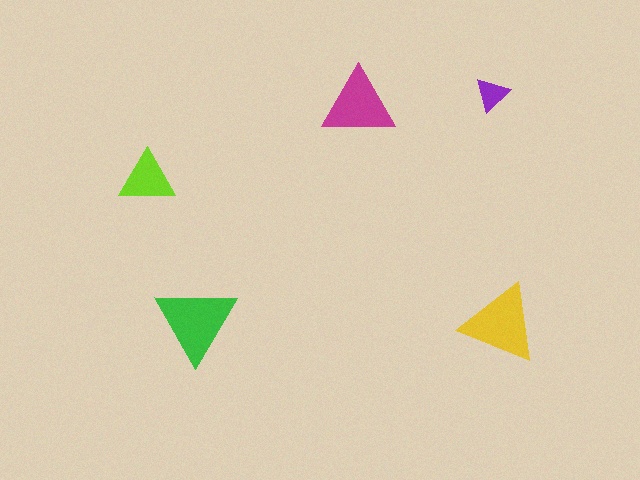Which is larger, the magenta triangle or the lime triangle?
The magenta one.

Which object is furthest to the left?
The lime triangle is leftmost.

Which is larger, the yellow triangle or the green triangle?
The green one.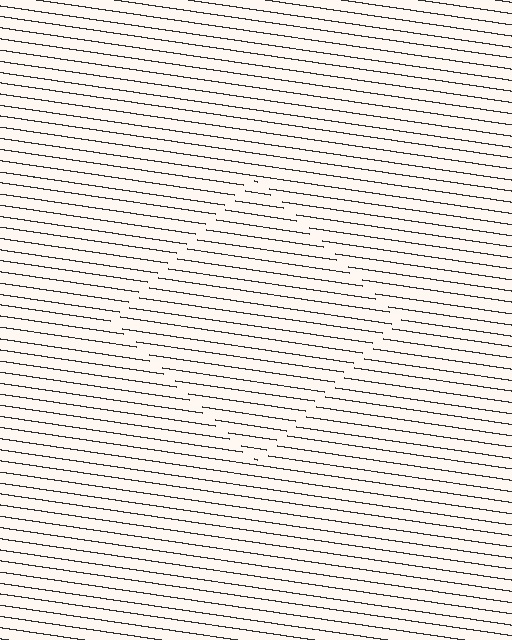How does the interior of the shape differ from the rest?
The interior of the shape contains the same grating, shifted by half a period — the contour is defined by the phase discontinuity where line-ends from the inner and outer gratings abut.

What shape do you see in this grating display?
An illusory square. The interior of the shape contains the same grating, shifted by half a period — the contour is defined by the phase discontinuity where line-ends from the inner and outer gratings abut.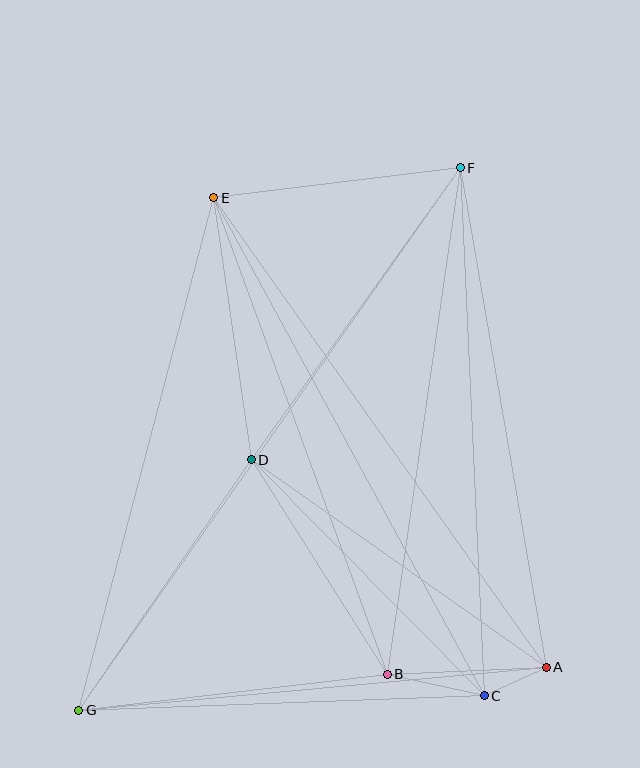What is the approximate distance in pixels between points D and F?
The distance between D and F is approximately 359 pixels.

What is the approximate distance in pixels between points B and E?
The distance between B and E is approximately 507 pixels.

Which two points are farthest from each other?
Points F and G are farthest from each other.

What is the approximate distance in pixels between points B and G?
The distance between B and G is approximately 311 pixels.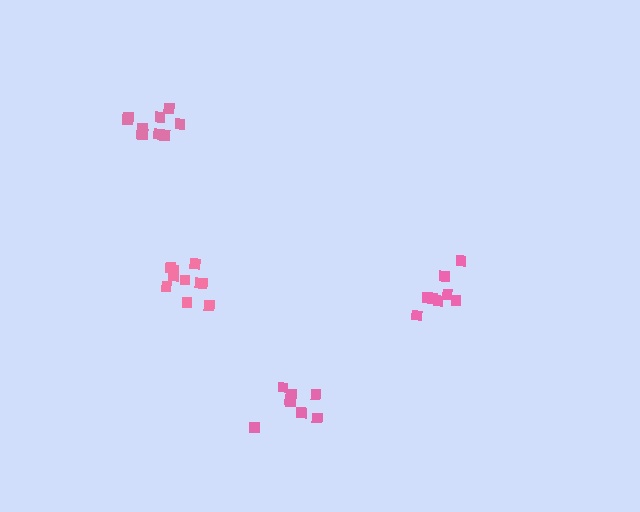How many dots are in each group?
Group 1: 11 dots, Group 2: 10 dots, Group 3: 8 dots, Group 4: 8 dots (37 total).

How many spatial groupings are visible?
There are 4 spatial groupings.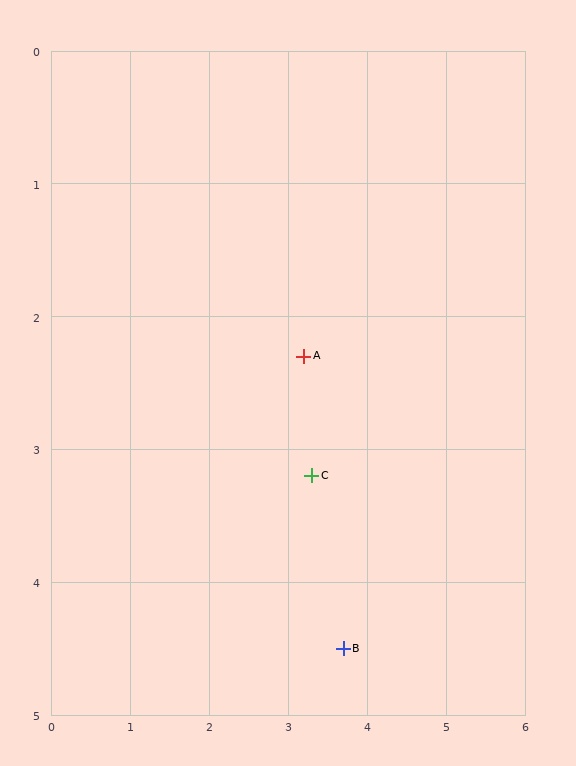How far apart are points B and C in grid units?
Points B and C are about 1.4 grid units apart.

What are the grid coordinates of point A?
Point A is at approximately (3.2, 2.3).